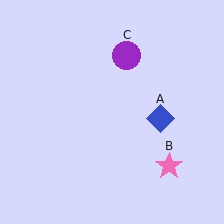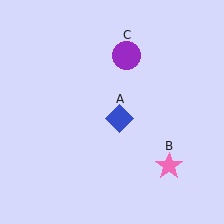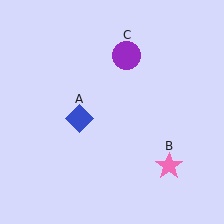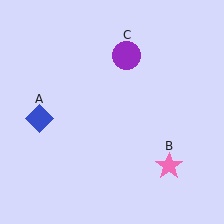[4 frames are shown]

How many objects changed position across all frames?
1 object changed position: blue diamond (object A).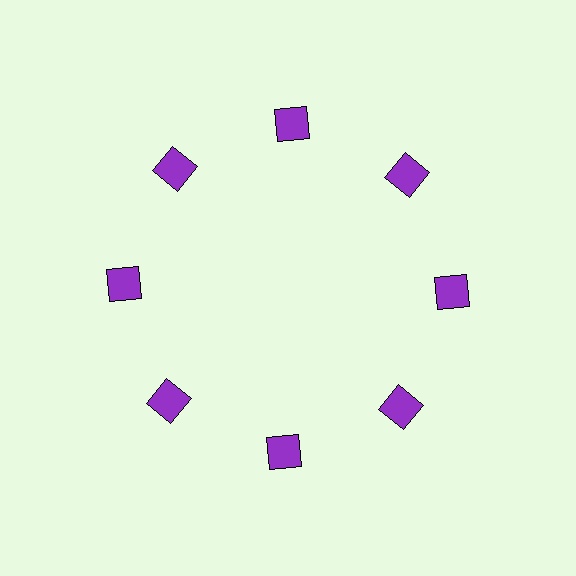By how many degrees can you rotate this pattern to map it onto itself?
The pattern maps onto itself every 45 degrees of rotation.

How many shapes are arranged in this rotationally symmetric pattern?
There are 8 shapes, arranged in 8 groups of 1.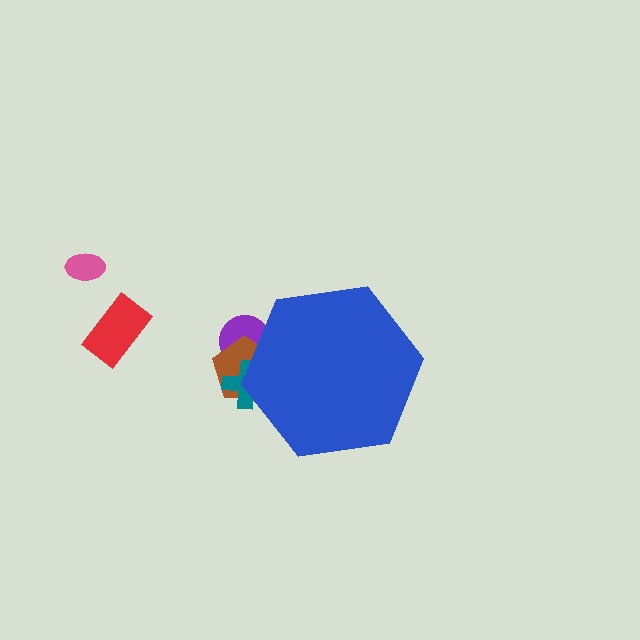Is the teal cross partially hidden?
Yes, the teal cross is partially hidden behind the blue hexagon.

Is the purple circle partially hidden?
Yes, the purple circle is partially hidden behind the blue hexagon.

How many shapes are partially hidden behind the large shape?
3 shapes are partially hidden.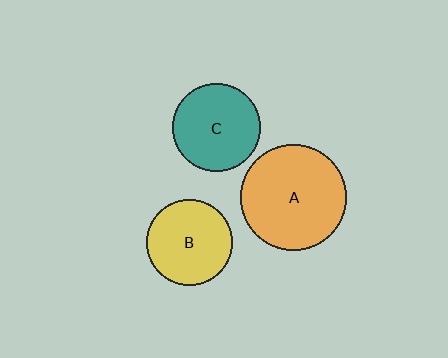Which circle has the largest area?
Circle A (orange).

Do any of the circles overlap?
No, none of the circles overlap.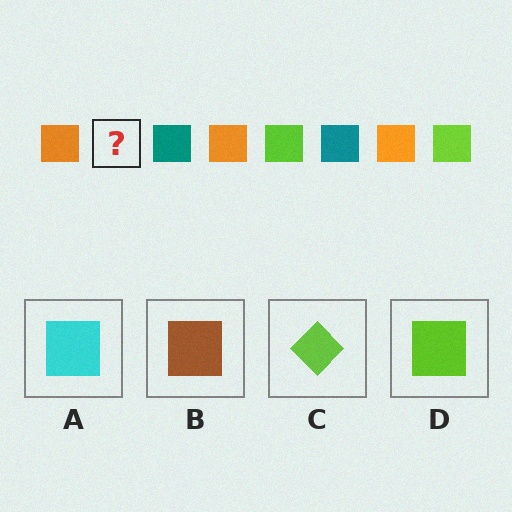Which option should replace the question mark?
Option D.